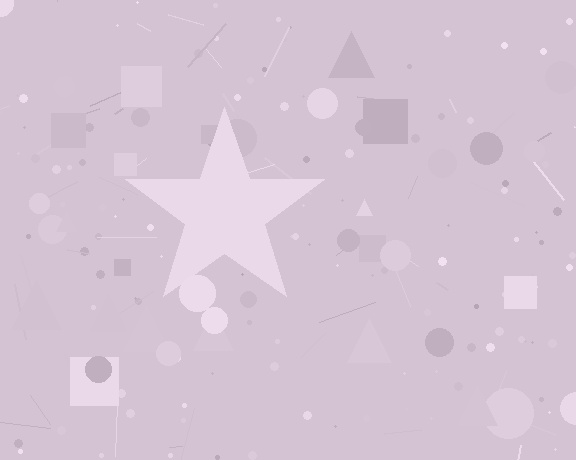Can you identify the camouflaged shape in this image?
The camouflaged shape is a star.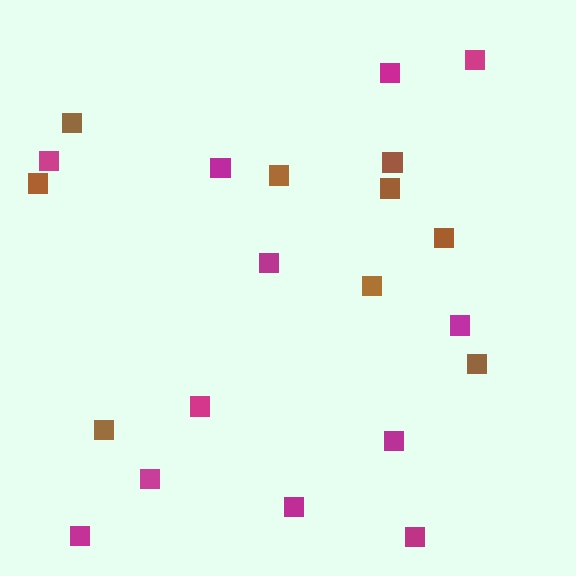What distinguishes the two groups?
There are 2 groups: one group of brown squares (9) and one group of magenta squares (12).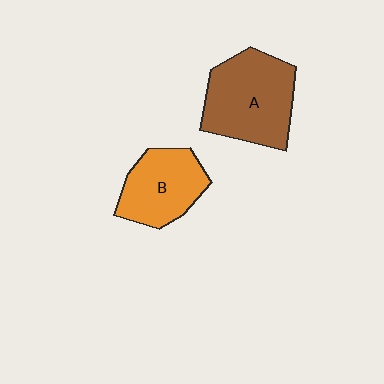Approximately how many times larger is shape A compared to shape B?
Approximately 1.4 times.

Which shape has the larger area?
Shape A (brown).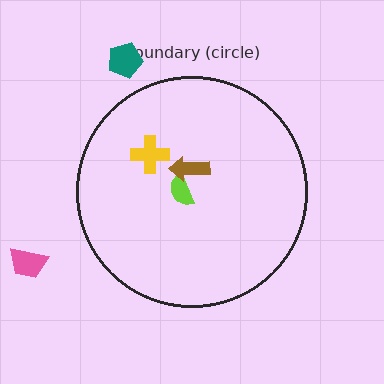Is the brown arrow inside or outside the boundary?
Inside.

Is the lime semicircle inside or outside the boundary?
Inside.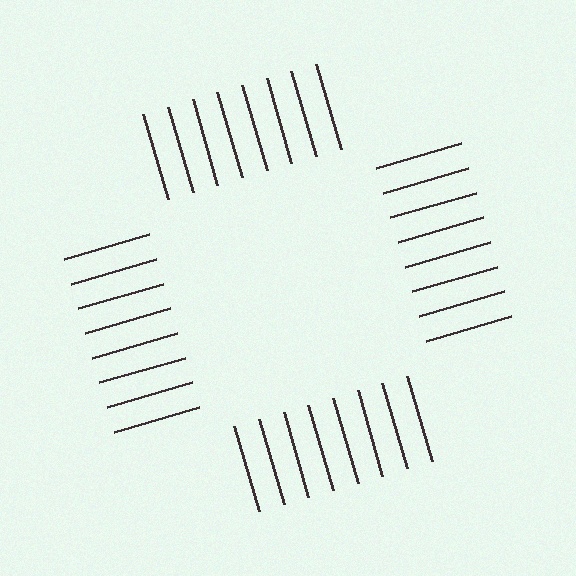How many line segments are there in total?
32 — 8 along each of the 4 edges.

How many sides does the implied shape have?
4 sides — the line-ends trace a square.